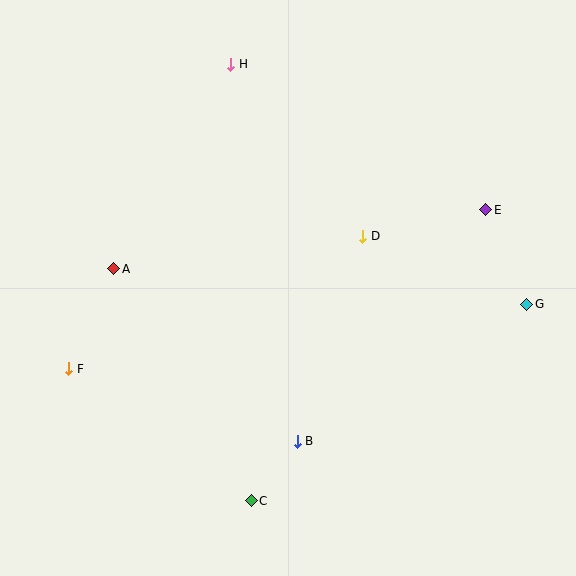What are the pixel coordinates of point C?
Point C is at (251, 501).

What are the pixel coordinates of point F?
Point F is at (69, 369).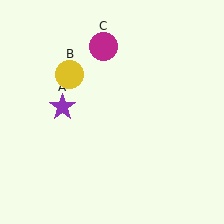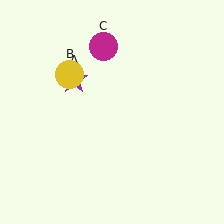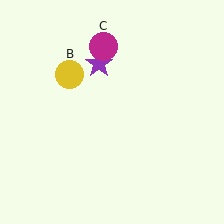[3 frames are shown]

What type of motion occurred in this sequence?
The purple star (object A) rotated clockwise around the center of the scene.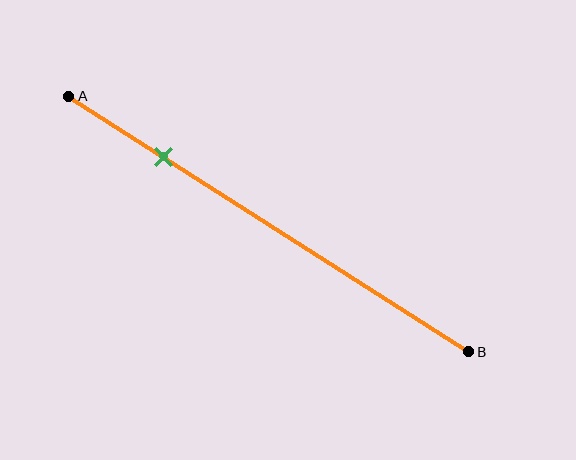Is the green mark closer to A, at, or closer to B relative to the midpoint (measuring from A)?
The green mark is closer to point A than the midpoint of segment AB.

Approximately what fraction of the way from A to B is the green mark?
The green mark is approximately 25% of the way from A to B.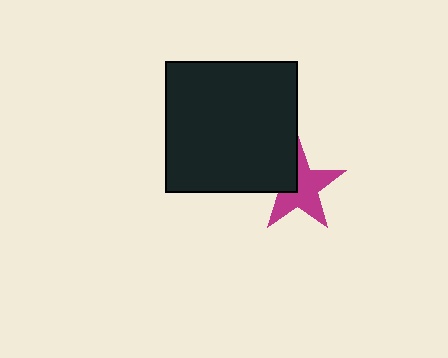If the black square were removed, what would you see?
You would see the complete magenta star.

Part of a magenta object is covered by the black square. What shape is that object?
It is a star.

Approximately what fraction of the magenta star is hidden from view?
Roughly 33% of the magenta star is hidden behind the black square.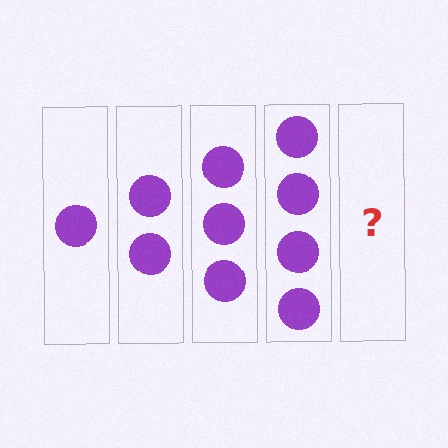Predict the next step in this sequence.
The next step is 5 circles.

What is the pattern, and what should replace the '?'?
The pattern is that each step adds one more circle. The '?' should be 5 circles.